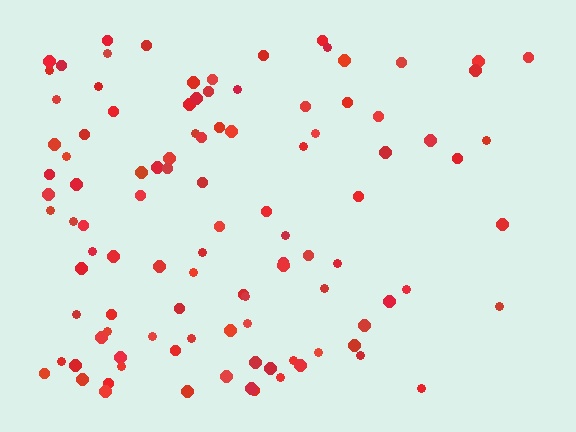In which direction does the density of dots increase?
From right to left, with the left side densest.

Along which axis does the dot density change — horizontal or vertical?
Horizontal.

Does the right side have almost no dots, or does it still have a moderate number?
Still a moderate number, just noticeably fewer than the left.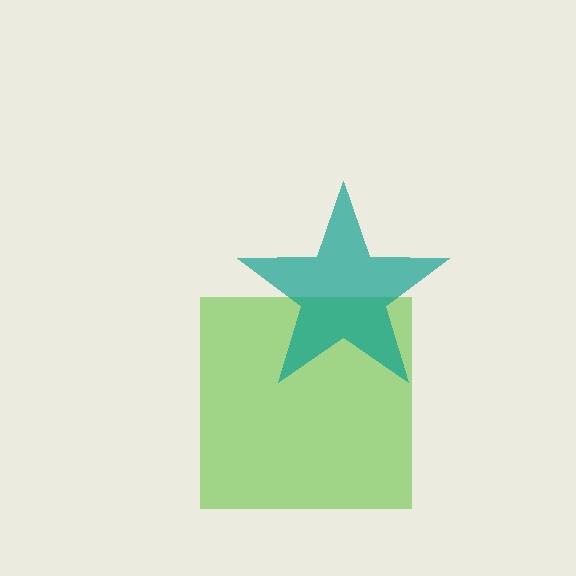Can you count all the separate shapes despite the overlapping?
Yes, there are 2 separate shapes.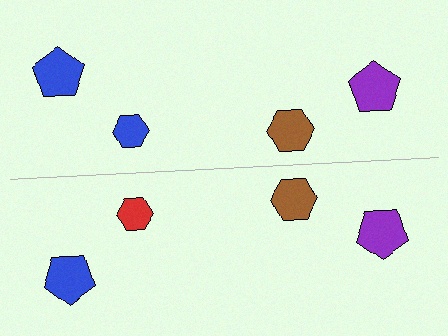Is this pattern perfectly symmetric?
No, the pattern is not perfectly symmetric. The red hexagon on the bottom side breaks the symmetry — its mirror counterpart is blue.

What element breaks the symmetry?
The red hexagon on the bottom side breaks the symmetry — its mirror counterpart is blue.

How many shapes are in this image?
There are 8 shapes in this image.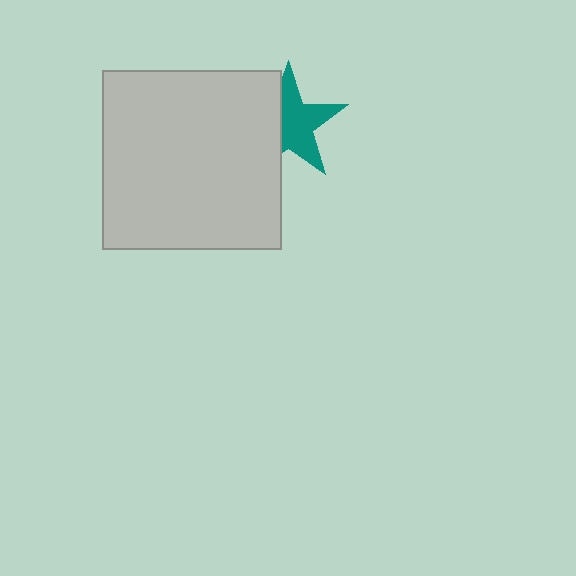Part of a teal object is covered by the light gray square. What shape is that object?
It is a star.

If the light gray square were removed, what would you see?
You would see the complete teal star.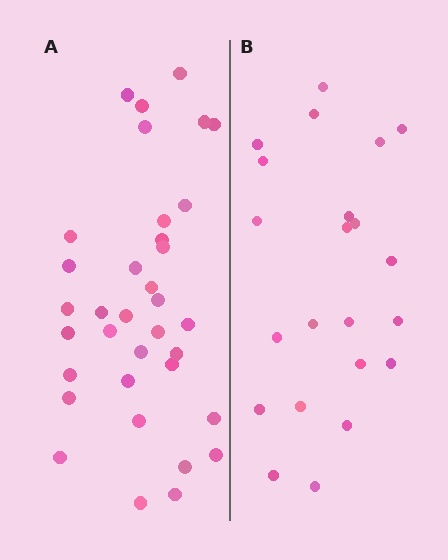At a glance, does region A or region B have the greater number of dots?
Region A (the left region) has more dots.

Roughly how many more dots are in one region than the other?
Region A has approximately 15 more dots than region B.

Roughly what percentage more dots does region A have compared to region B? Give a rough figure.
About 60% more.